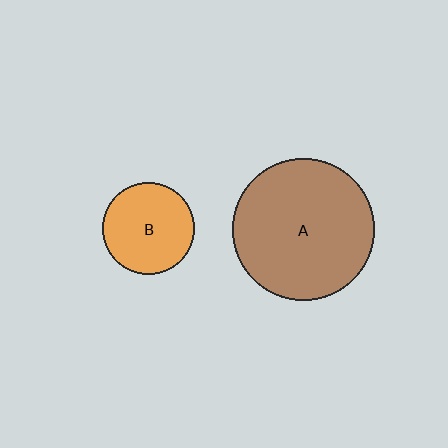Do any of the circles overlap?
No, none of the circles overlap.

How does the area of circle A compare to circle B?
Approximately 2.4 times.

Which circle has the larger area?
Circle A (brown).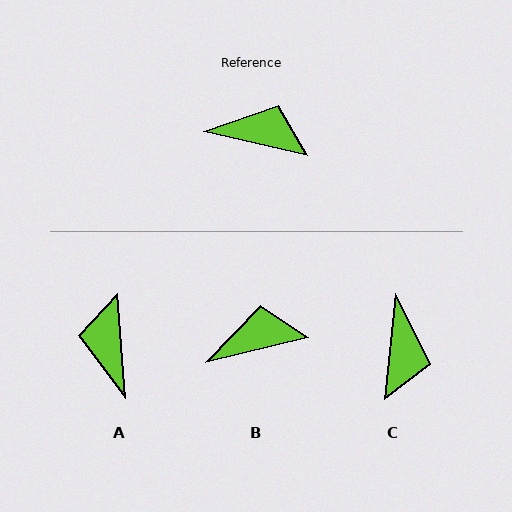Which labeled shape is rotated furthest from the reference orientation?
A, about 108 degrees away.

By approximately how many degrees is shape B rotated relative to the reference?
Approximately 27 degrees counter-clockwise.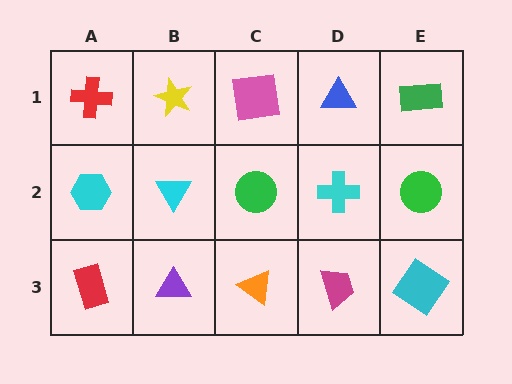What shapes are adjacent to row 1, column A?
A cyan hexagon (row 2, column A), a yellow star (row 1, column B).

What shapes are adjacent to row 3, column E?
A green circle (row 2, column E), a magenta trapezoid (row 3, column D).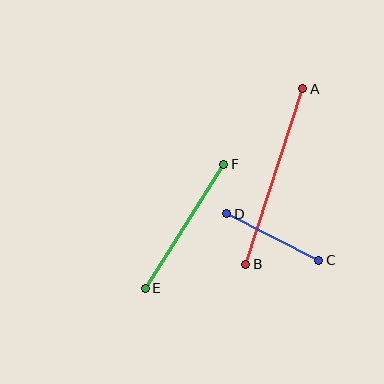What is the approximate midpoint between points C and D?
The midpoint is at approximately (273, 237) pixels.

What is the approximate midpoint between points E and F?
The midpoint is at approximately (184, 226) pixels.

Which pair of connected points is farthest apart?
Points A and B are farthest apart.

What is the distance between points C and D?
The distance is approximately 103 pixels.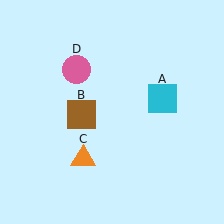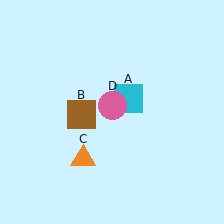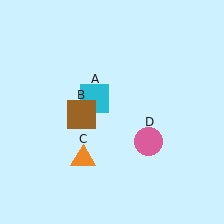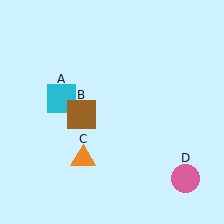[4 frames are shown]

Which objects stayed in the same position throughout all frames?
Brown square (object B) and orange triangle (object C) remained stationary.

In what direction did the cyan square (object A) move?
The cyan square (object A) moved left.